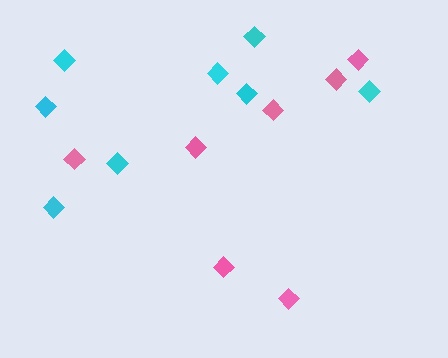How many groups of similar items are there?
There are 2 groups: one group of cyan diamonds (8) and one group of pink diamonds (7).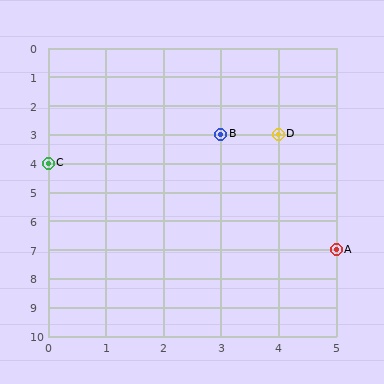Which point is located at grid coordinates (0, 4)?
Point C is at (0, 4).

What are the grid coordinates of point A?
Point A is at grid coordinates (5, 7).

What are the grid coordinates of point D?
Point D is at grid coordinates (4, 3).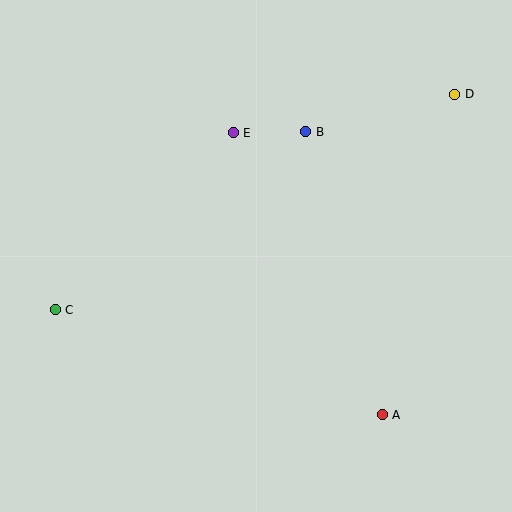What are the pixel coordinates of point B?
Point B is at (306, 132).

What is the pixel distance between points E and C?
The distance between E and C is 251 pixels.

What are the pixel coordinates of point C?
Point C is at (55, 310).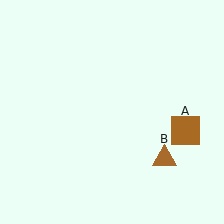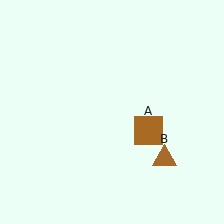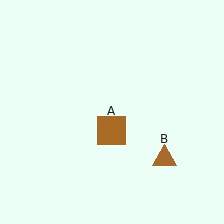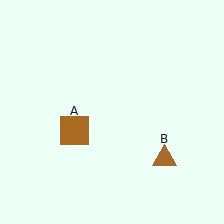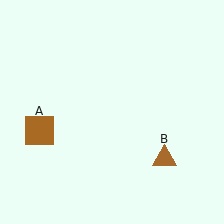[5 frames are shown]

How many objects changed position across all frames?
1 object changed position: brown square (object A).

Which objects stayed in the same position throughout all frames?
Brown triangle (object B) remained stationary.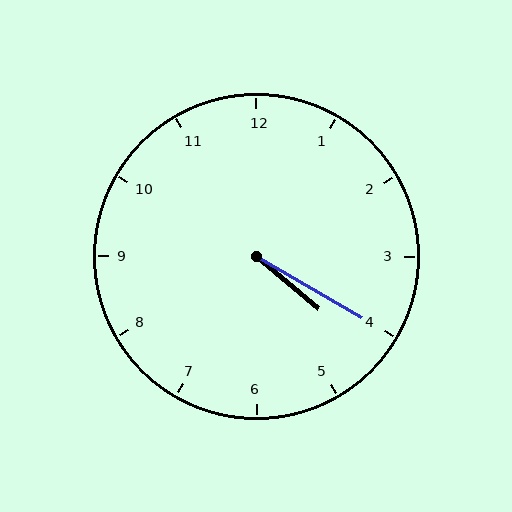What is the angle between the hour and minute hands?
Approximately 10 degrees.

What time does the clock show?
4:20.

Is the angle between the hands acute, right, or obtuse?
It is acute.